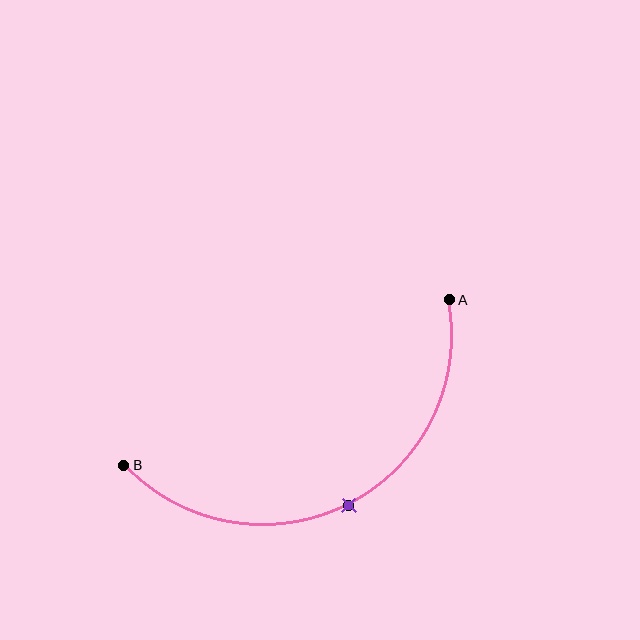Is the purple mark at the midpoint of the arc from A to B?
Yes. The purple mark lies on the arc at equal arc-length from both A and B — it is the arc midpoint.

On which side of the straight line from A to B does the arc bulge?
The arc bulges below the straight line connecting A and B.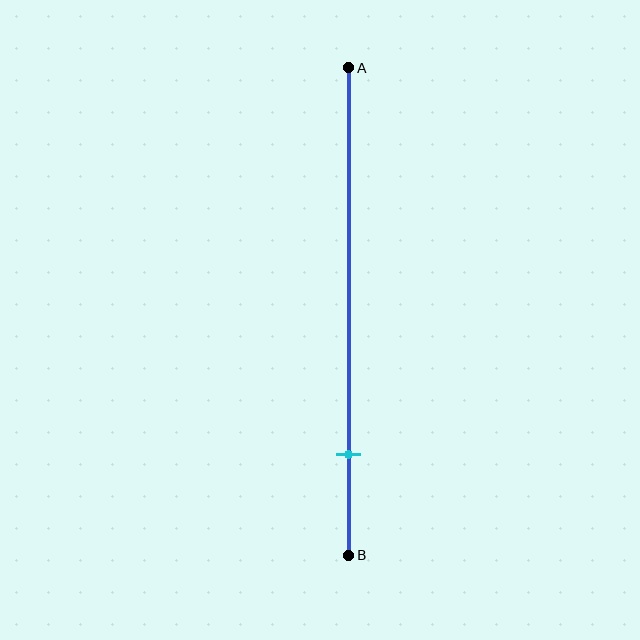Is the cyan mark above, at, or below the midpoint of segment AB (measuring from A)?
The cyan mark is below the midpoint of segment AB.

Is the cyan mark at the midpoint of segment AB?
No, the mark is at about 80% from A, not at the 50% midpoint.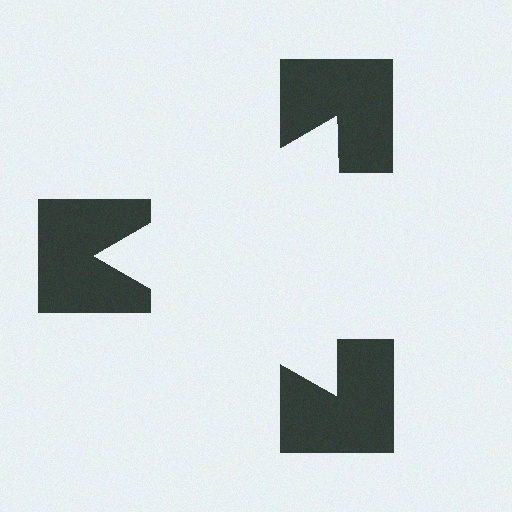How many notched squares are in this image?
There are 3 — one at each vertex of the illusory triangle.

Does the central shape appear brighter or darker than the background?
It typically appears slightly brighter than the background, even though no actual brightness change is drawn.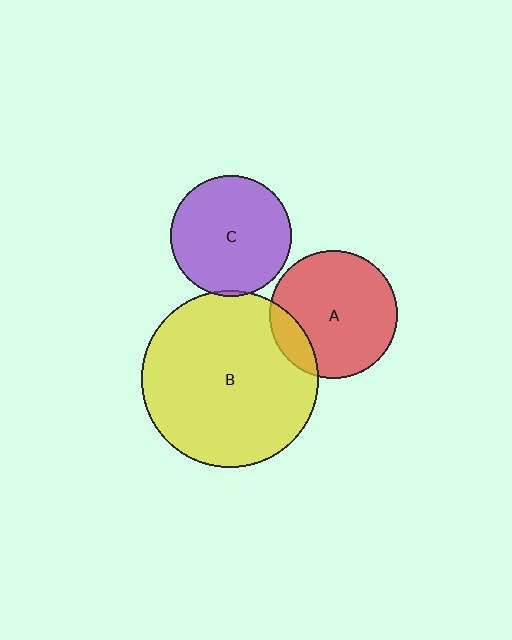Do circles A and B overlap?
Yes.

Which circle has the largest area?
Circle B (yellow).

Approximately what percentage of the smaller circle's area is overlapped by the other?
Approximately 15%.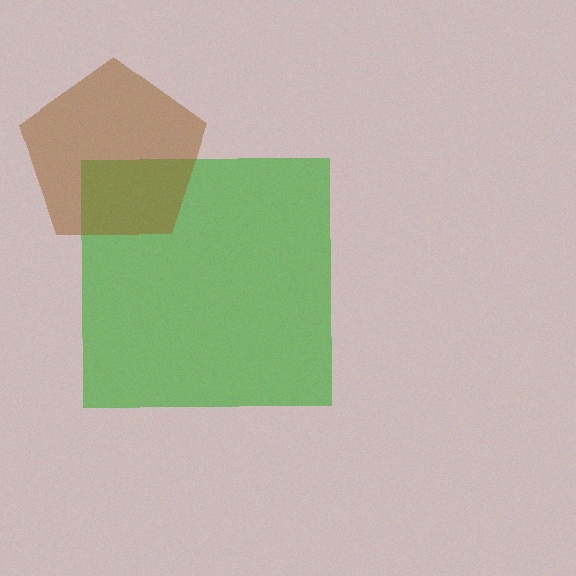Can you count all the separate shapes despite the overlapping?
Yes, there are 2 separate shapes.